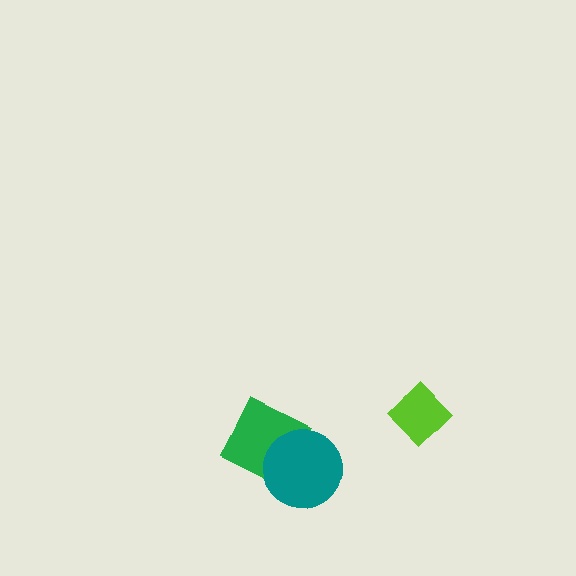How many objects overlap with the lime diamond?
0 objects overlap with the lime diamond.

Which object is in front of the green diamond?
The teal circle is in front of the green diamond.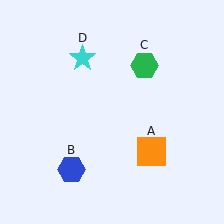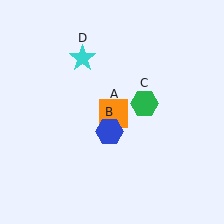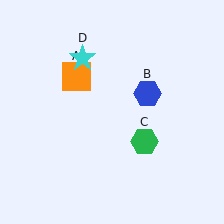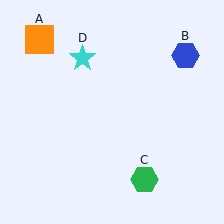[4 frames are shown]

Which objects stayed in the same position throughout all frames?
Cyan star (object D) remained stationary.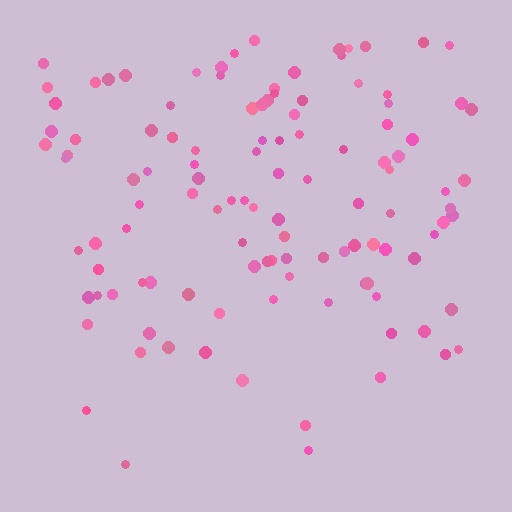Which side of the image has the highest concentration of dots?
The top.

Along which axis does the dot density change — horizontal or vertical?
Vertical.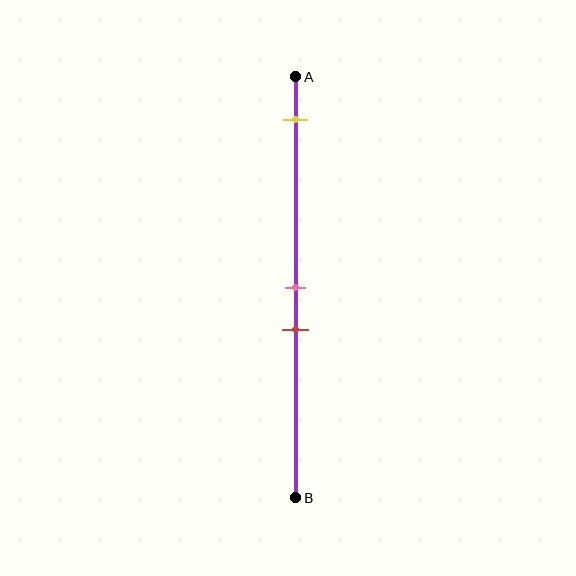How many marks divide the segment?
There are 3 marks dividing the segment.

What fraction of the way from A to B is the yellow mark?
The yellow mark is approximately 10% (0.1) of the way from A to B.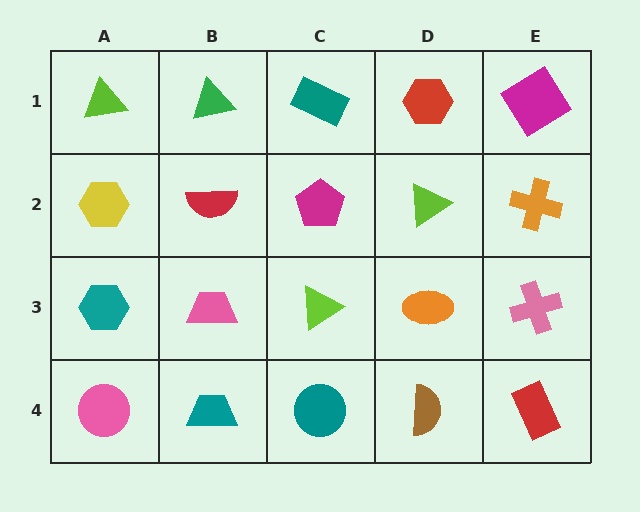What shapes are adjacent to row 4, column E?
A pink cross (row 3, column E), a brown semicircle (row 4, column D).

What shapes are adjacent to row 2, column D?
A red hexagon (row 1, column D), an orange ellipse (row 3, column D), a magenta pentagon (row 2, column C), an orange cross (row 2, column E).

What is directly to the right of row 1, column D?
A magenta diamond.